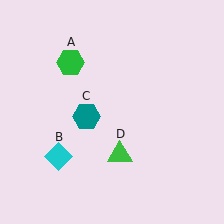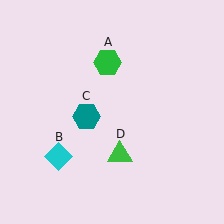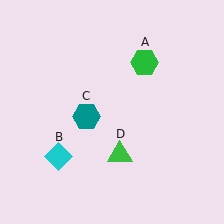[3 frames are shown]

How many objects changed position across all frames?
1 object changed position: green hexagon (object A).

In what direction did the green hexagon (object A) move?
The green hexagon (object A) moved right.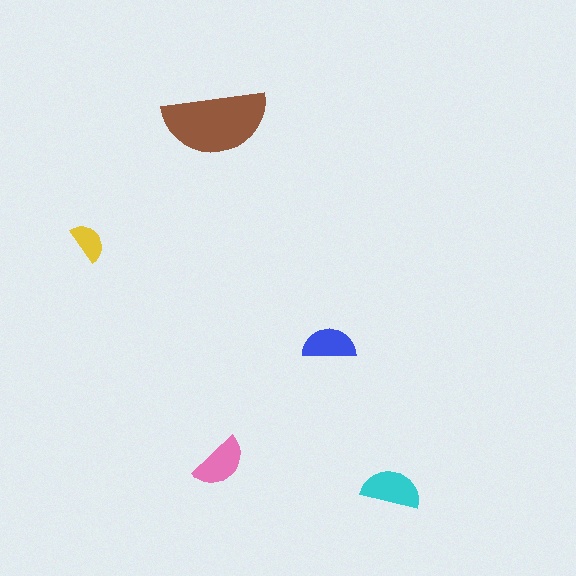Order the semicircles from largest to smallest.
the brown one, the cyan one, the pink one, the blue one, the yellow one.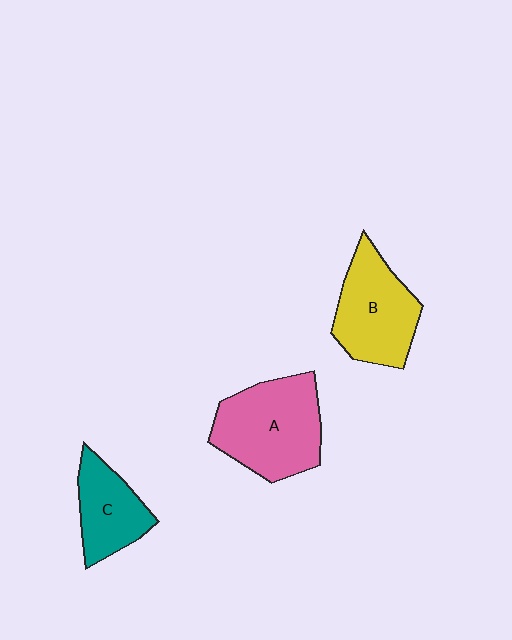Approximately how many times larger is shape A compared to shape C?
Approximately 1.6 times.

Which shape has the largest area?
Shape A (pink).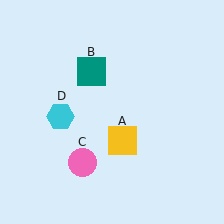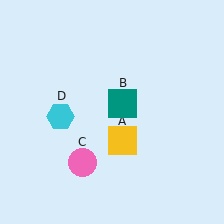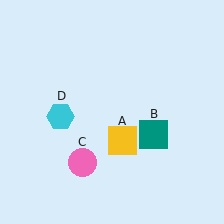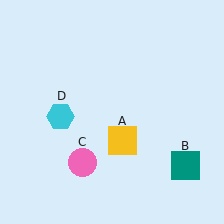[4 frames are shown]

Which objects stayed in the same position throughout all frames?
Yellow square (object A) and pink circle (object C) and cyan hexagon (object D) remained stationary.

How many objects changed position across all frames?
1 object changed position: teal square (object B).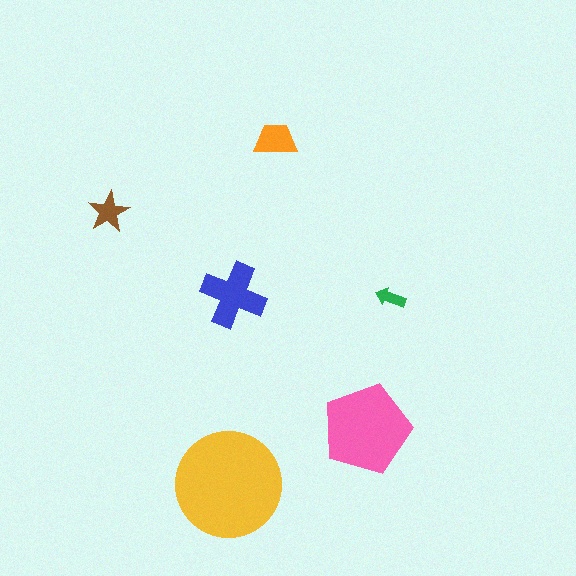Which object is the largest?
The yellow circle.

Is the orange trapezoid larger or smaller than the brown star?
Larger.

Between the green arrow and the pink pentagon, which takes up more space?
The pink pentagon.